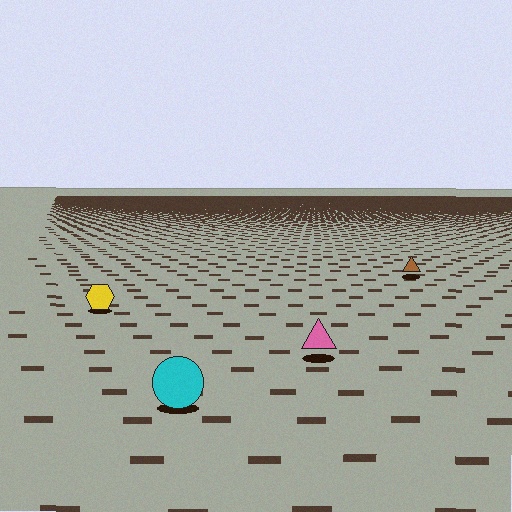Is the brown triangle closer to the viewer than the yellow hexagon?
No. The yellow hexagon is closer — you can tell from the texture gradient: the ground texture is coarser near it.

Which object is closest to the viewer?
The cyan circle is closest. The texture marks near it are larger and more spread out.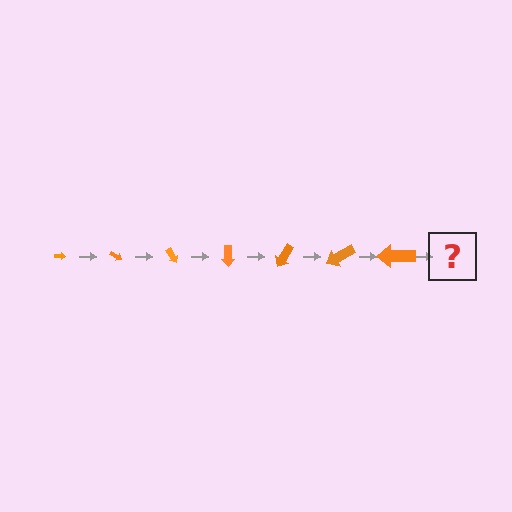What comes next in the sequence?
The next element should be an arrow, larger than the previous one and rotated 210 degrees from the start.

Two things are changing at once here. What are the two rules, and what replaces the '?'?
The two rules are that the arrow grows larger each step and it rotates 30 degrees each step. The '?' should be an arrow, larger than the previous one and rotated 210 degrees from the start.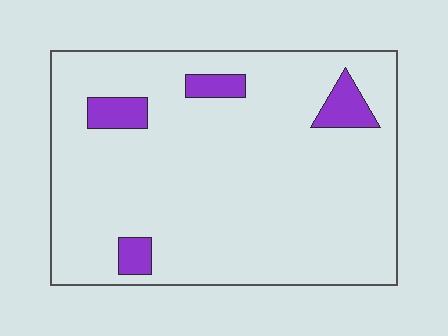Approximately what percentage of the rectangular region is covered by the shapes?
Approximately 10%.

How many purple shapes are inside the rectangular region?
4.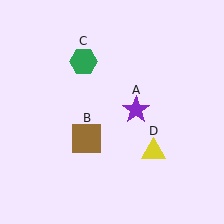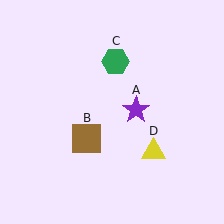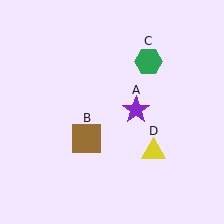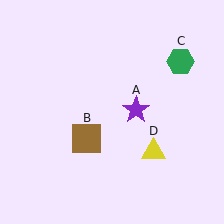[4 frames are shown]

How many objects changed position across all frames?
1 object changed position: green hexagon (object C).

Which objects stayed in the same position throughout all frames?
Purple star (object A) and brown square (object B) and yellow triangle (object D) remained stationary.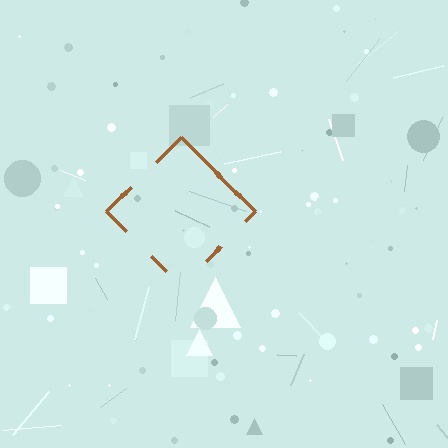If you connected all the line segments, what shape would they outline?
They would outline a diamond.